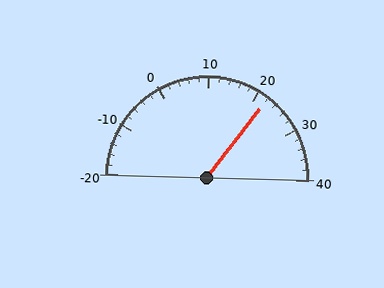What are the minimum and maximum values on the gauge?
The gauge ranges from -20 to 40.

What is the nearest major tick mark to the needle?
The nearest major tick mark is 20.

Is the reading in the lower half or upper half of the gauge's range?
The reading is in the upper half of the range (-20 to 40).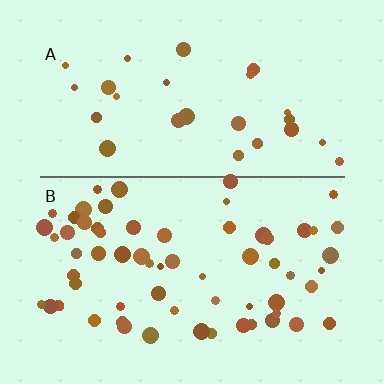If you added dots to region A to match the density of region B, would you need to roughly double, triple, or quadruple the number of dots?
Approximately double.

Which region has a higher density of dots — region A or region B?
B (the bottom).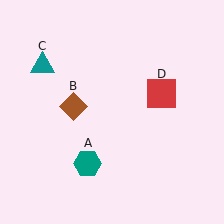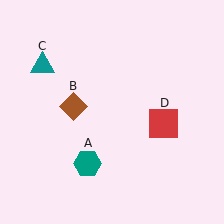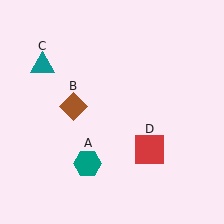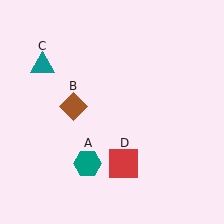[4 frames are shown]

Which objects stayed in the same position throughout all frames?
Teal hexagon (object A) and brown diamond (object B) and teal triangle (object C) remained stationary.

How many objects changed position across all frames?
1 object changed position: red square (object D).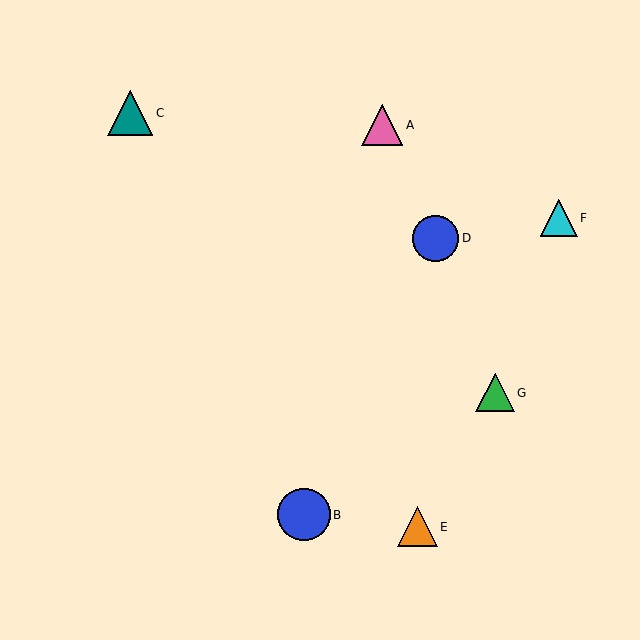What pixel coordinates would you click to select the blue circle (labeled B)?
Click at (304, 515) to select the blue circle B.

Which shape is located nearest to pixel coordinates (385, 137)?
The pink triangle (labeled A) at (382, 125) is nearest to that location.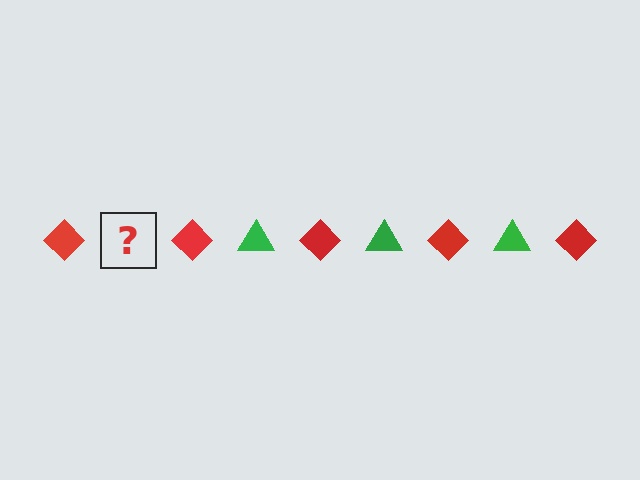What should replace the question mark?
The question mark should be replaced with a green triangle.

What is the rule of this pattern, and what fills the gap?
The rule is that the pattern alternates between red diamond and green triangle. The gap should be filled with a green triangle.